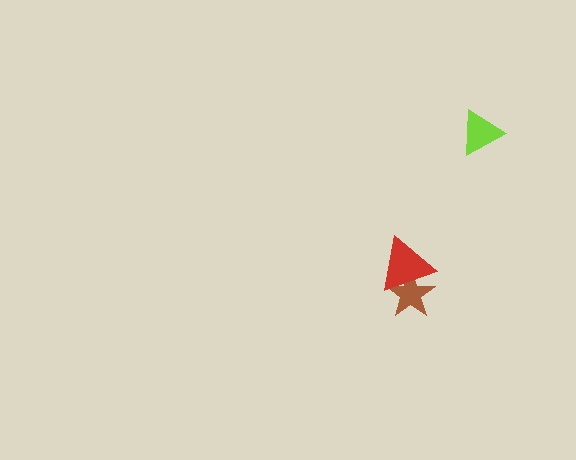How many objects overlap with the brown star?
1 object overlaps with the brown star.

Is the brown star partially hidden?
Yes, it is partially covered by another shape.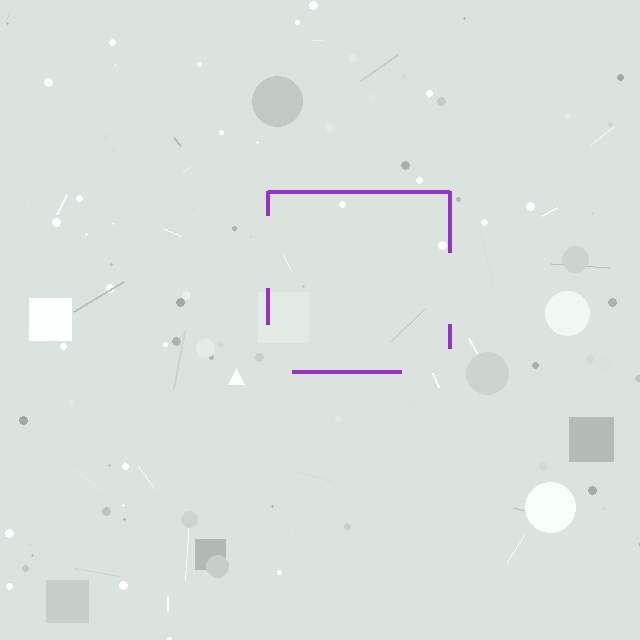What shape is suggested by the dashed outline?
The dashed outline suggests a square.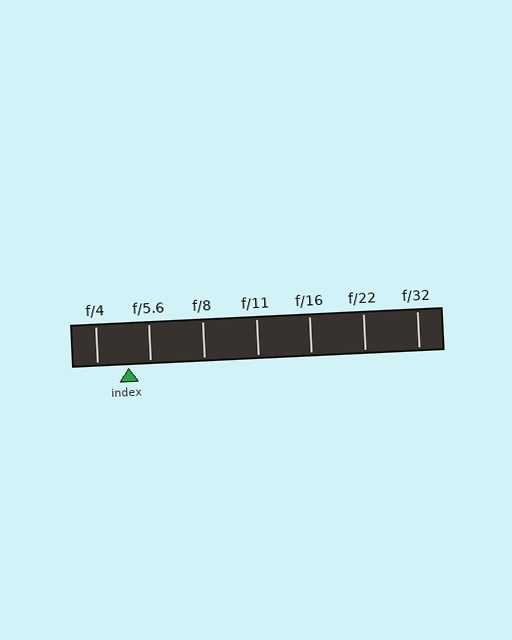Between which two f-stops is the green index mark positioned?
The index mark is between f/4 and f/5.6.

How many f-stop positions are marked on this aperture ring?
There are 7 f-stop positions marked.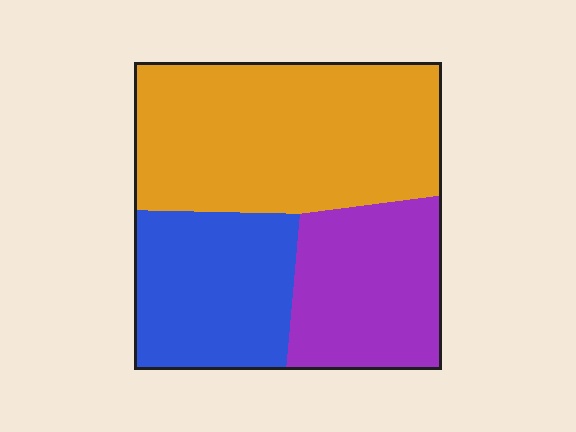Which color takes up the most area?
Orange, at roughly 50%.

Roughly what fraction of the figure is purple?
Purple takes up about one quarter (1/4) of the figure.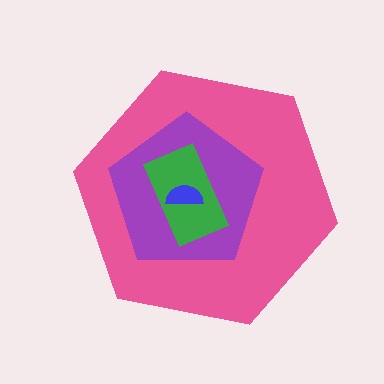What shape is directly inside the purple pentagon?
The green rectangle.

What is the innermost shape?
The blue semicircle.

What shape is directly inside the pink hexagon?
The purple pentagon.